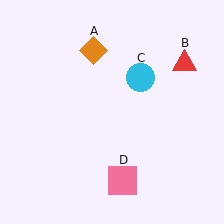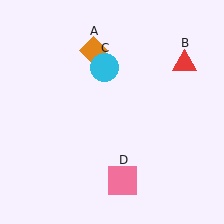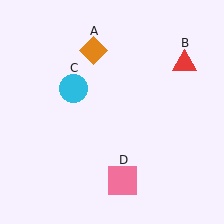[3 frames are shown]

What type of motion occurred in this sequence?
The cyan circle (object C) rotated counterclockwise around the center of the scene.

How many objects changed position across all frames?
1 object changed position: cyan circle (object C).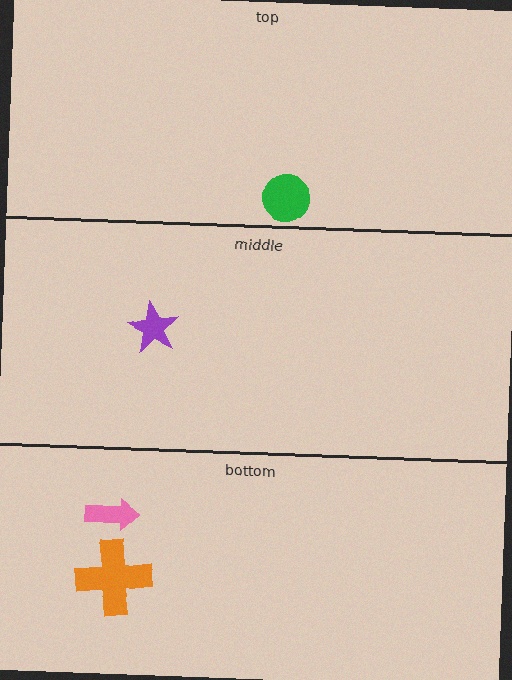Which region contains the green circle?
The top region.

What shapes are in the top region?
The green circle.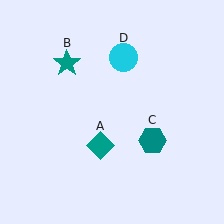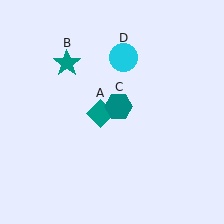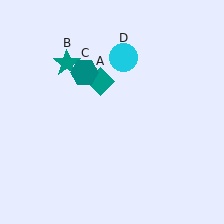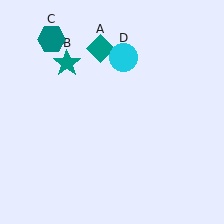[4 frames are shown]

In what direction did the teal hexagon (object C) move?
The teal hexagon (object C) moved up and to the left.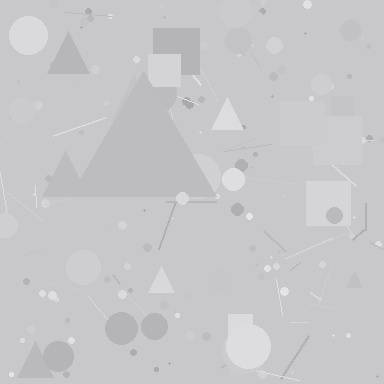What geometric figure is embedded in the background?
A triangle is embedded in the background.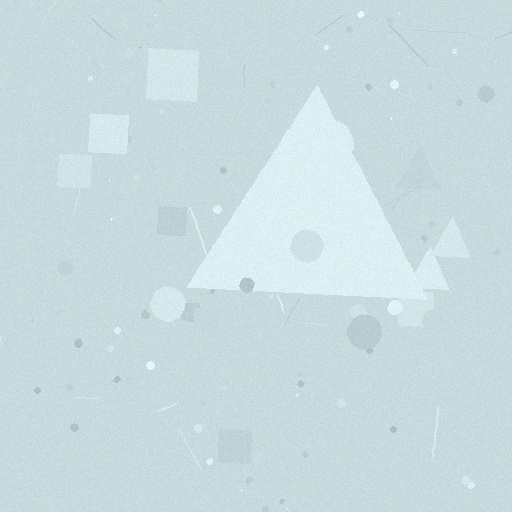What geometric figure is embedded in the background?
A triangle is embedded in the background.